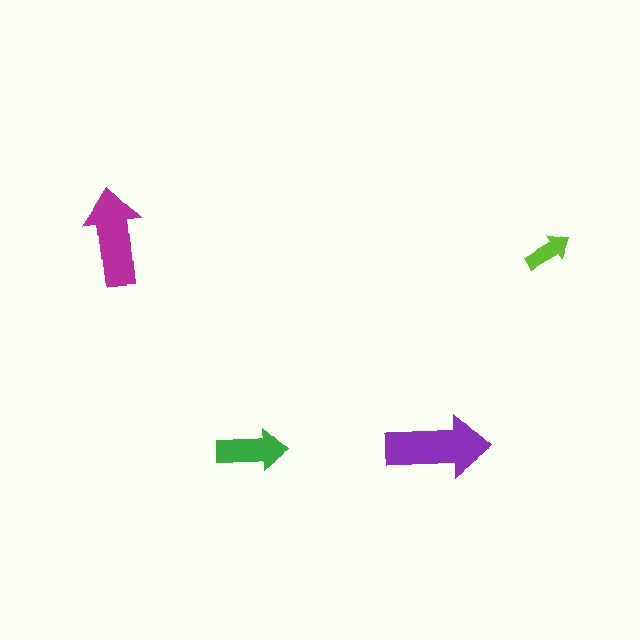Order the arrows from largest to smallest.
the purple one, the magenta one, the green one, the lime one.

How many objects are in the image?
There are 4 objects in the image.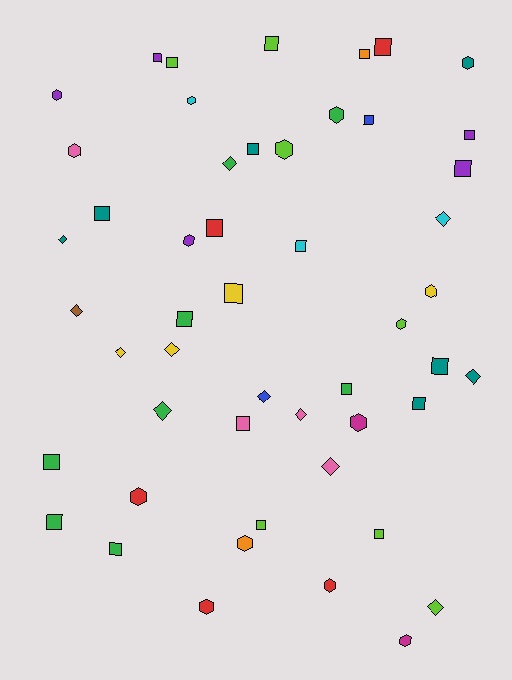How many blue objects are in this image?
There are 2 blue objects.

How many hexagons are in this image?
There are 15 hexagons.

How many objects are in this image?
There are 50 objects.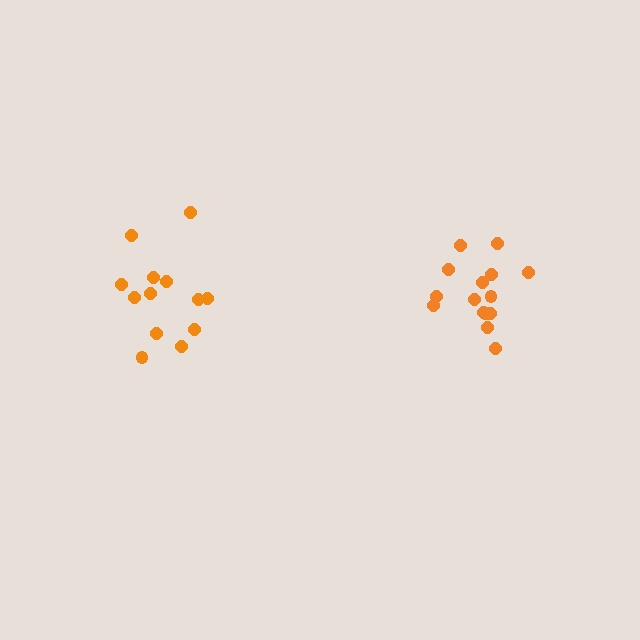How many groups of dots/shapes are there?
There are 2 groups.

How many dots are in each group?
Group 1: 13 dots, Group 2: 15 dots (28 total).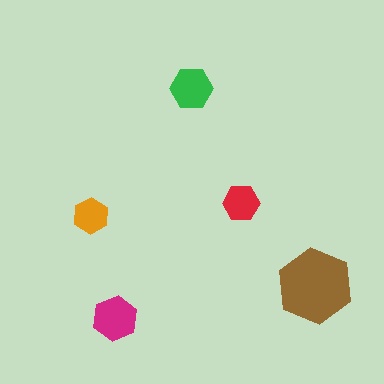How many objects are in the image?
There are 5 objects in the image.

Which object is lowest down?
The magenta hexagon is bottommost.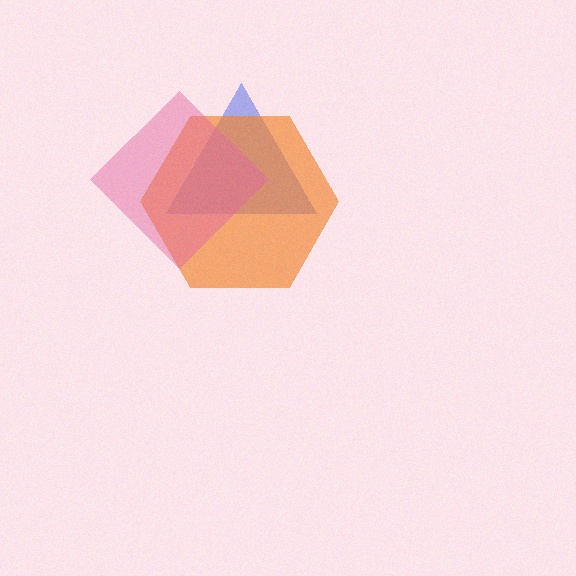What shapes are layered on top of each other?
The layered shapes are: a blue triangle, an orange hexagon, a pink diamond.